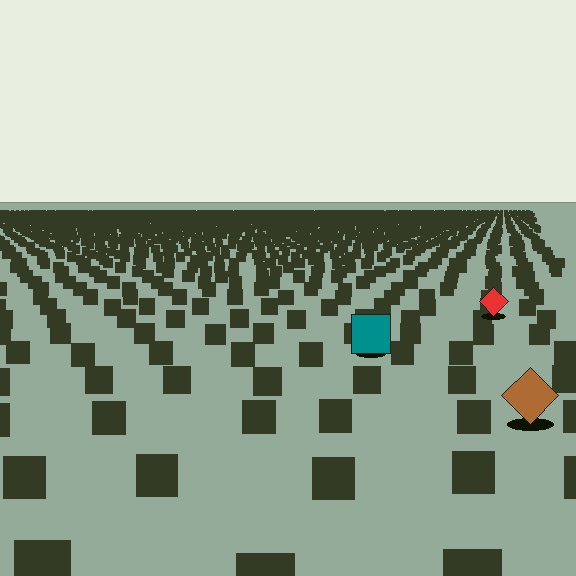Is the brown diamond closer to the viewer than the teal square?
Yes. The brown diamond is closer — you can tell from the texture gradient: the ground texture is coarser near it.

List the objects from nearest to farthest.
From nearest to farthest: the brown diamond, the teal square, the red diamond.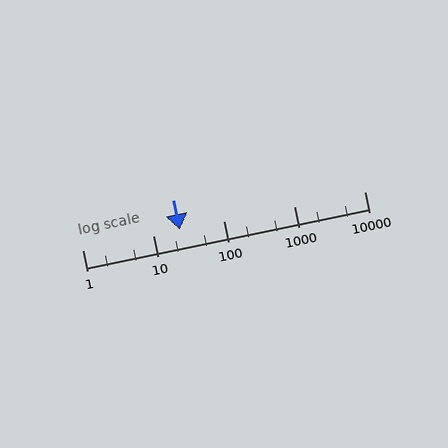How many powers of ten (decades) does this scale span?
The scale spans 4 decades, from 1 to 10000.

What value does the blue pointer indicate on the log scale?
The pointer indicates approximately 24.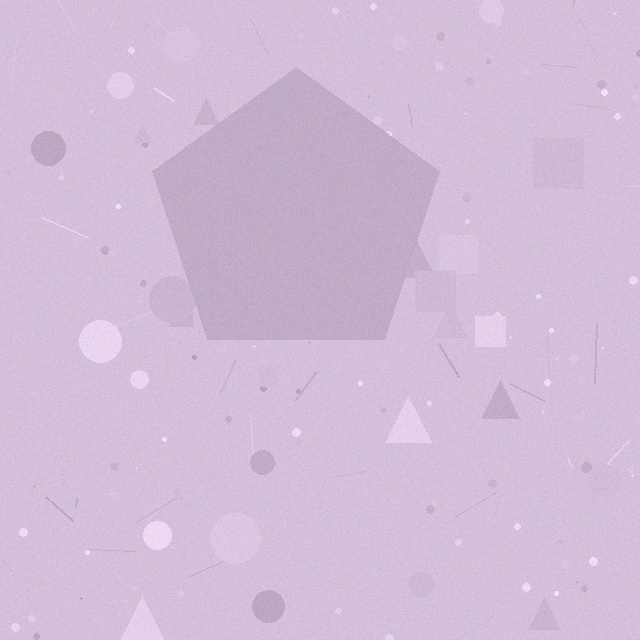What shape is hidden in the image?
A pentagon is hidden in the image.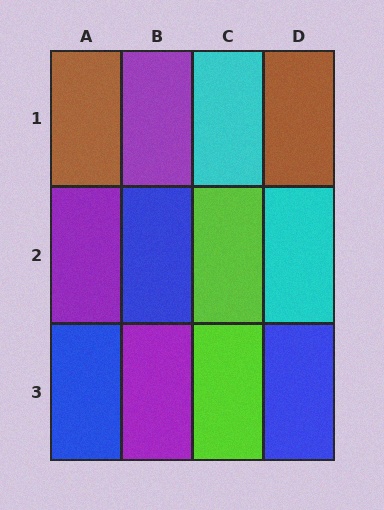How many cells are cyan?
2 cells are cyan.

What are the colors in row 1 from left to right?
Brown, purple, cyan, brown.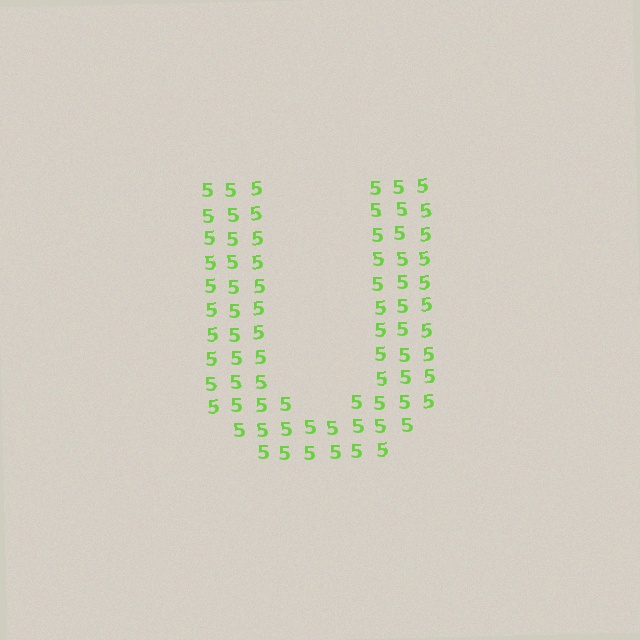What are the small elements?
The small elements are digit 5's.